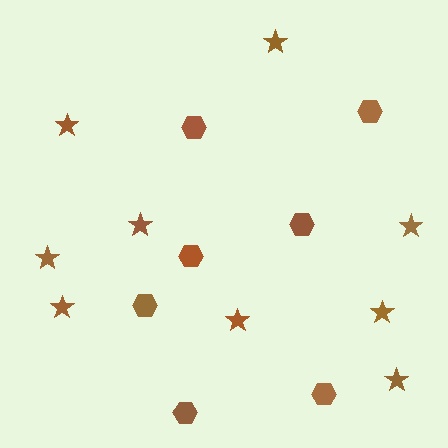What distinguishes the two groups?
There are 2 groups: one group of hexagons (7) and one group of stars (9).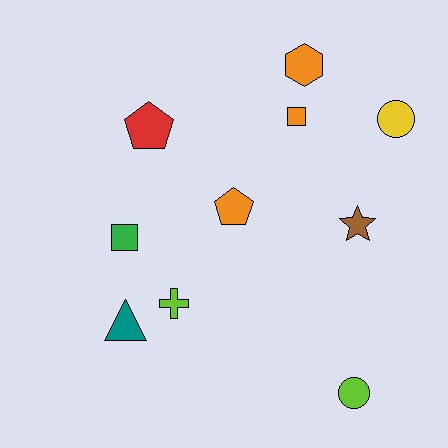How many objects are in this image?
There are 10 objects.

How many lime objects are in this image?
There are 2 lime objects.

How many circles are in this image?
There are 2 circles.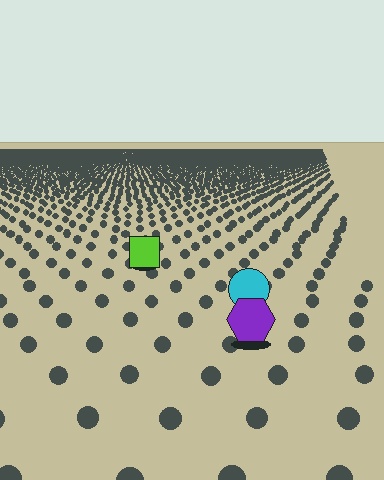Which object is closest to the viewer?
The purple hexagon is closest. The texture marks near it are larger and more spread out.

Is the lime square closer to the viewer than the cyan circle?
No. The cyan circle is closer — you can tell from the texture gradient: the ground texture is coarser near it.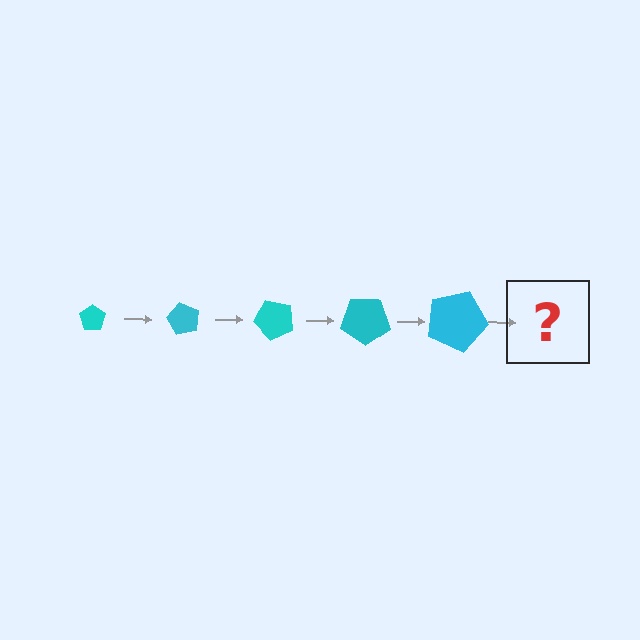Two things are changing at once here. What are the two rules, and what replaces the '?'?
The two rules are that the pentagon grows larger each step and it rotates 60 degrees each step. The '?' should be a pentagon, larger than the previous one and rotated 300 degrees from the start.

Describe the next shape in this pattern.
It should be a pentagon, larger than the previous one and rotated 300 degrees from the start.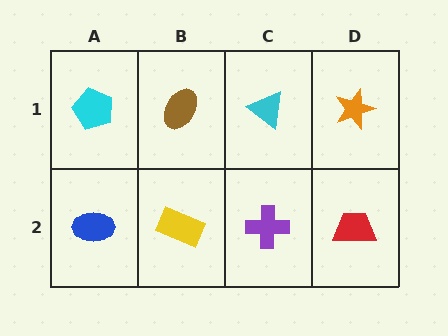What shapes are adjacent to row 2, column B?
A brown ellipse (row 1, column B), a blue ellipse (row 2, column A), a purple cross (row 2, column C).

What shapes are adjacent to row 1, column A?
A blue ellipse (row 2, column A), a brown ellipse (row 1, column B).